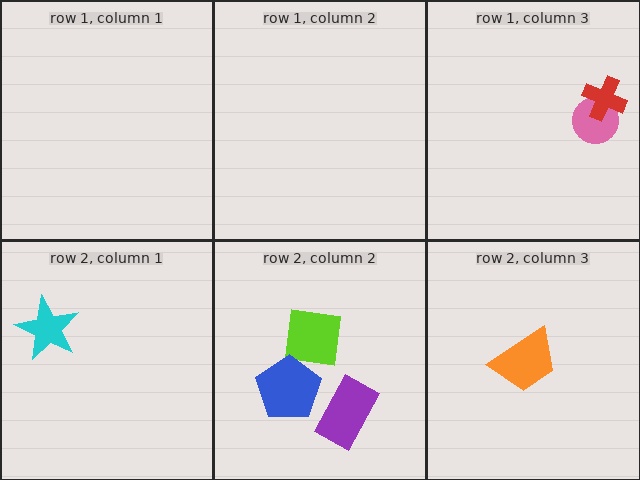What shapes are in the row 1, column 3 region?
The pink circle, the red cross.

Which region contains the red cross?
The row 1, column 3 region.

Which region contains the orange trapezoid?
The row 2, column 3 region.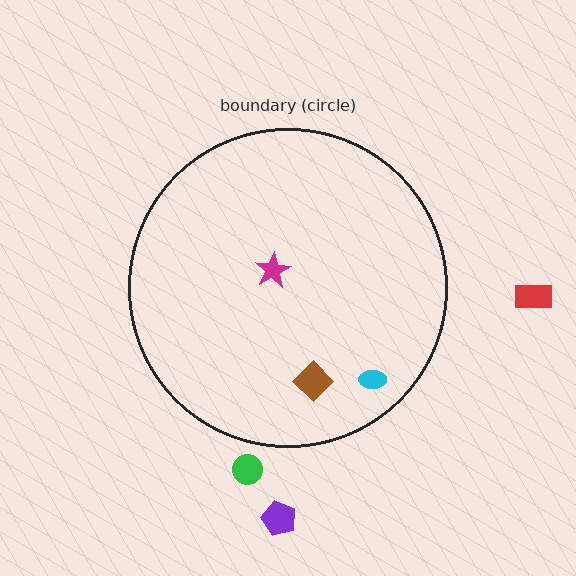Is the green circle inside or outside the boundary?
Outside.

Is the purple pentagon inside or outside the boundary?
Outside.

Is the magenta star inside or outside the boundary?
Inside.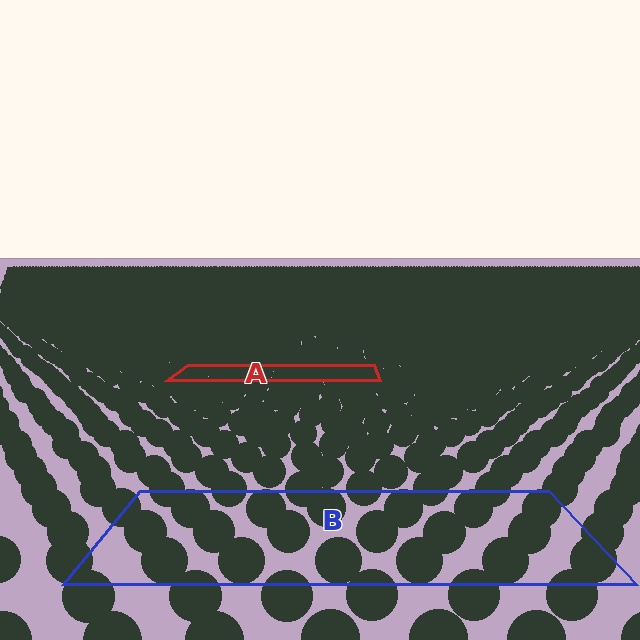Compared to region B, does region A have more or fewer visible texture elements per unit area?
Region A has more texture elements per unit area — they are packed more densely because it is farther away.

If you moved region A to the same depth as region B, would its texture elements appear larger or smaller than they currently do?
They would appear larger. At a closer depth, the same texture elements are projected at a bigger on-screen size.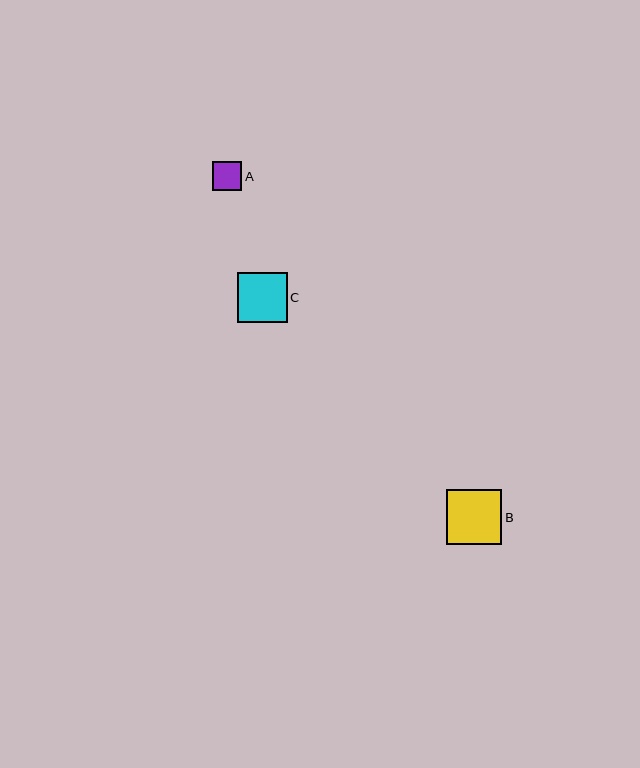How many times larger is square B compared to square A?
Square B is approximately 1.9 times the size of square A.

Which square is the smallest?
Square A is the smallest with a size of approximately 29 pixels.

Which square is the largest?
Square B is the largest with a size of approximately 55 pixels.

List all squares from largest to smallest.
From largest to smallest: B, C, A.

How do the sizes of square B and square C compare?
Square B and square C are approximately the same size.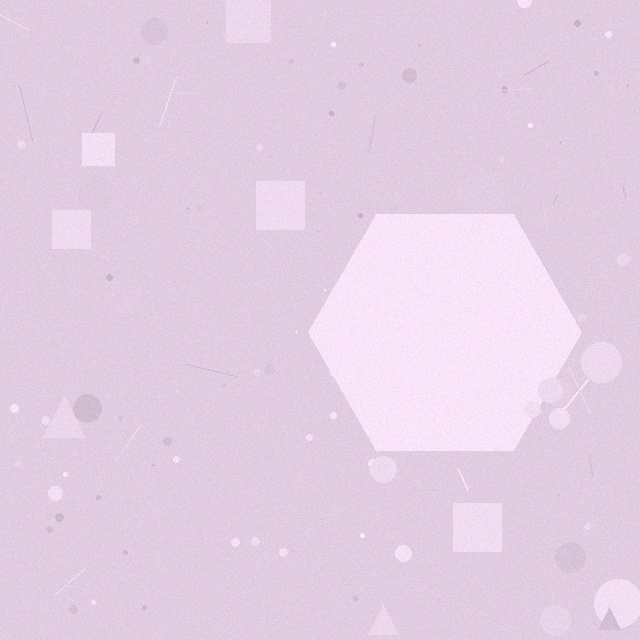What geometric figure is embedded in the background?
A hexagon is embedded in the background.